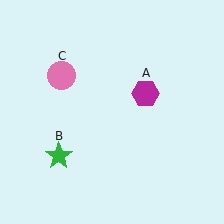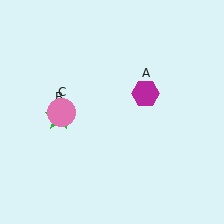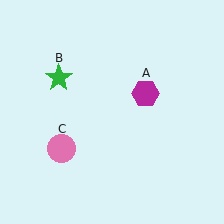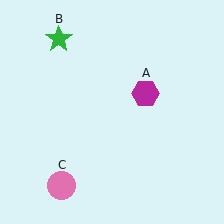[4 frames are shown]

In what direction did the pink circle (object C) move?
The pink circle (object C) moved down.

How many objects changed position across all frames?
2 objects changed position: green star (object B), pink circle (object C).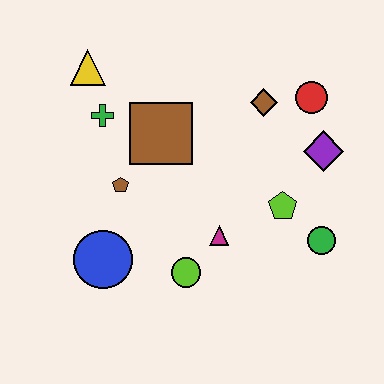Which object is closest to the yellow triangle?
The green cross is closest to the yellow triangle.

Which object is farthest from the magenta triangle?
The yellow triangle is farthest from the magenta triangle.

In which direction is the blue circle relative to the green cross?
The blue circle is below the green cross.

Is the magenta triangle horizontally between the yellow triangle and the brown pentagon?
No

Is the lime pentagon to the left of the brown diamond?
No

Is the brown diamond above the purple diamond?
Yes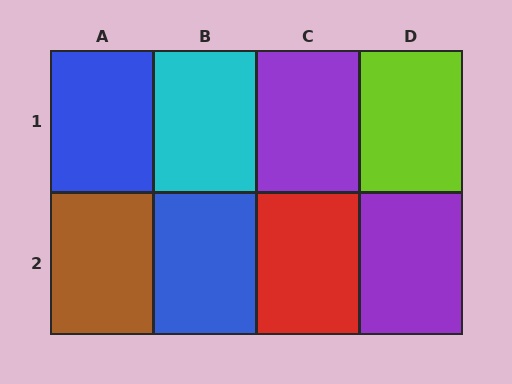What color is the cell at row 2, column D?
Purple.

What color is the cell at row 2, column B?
Blue.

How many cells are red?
1 cell is red.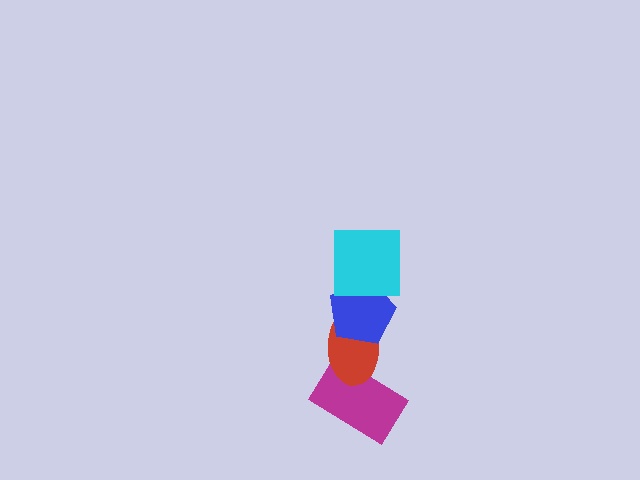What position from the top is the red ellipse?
The red ellipse is 3rd from the top.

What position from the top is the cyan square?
The cyan square is 1st from the top.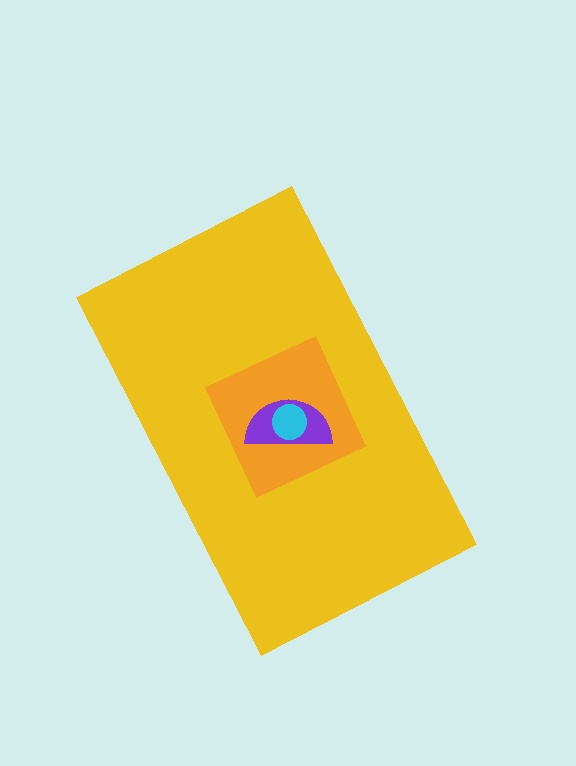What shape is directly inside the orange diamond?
The purple semicircle.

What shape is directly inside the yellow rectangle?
The orange diamond.